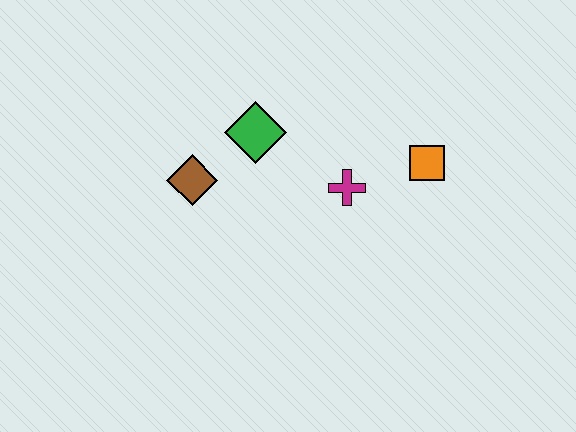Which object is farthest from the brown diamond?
The orange square is farthest from the brown diamond.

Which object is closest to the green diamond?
The brown diamond is closest to the green diamond.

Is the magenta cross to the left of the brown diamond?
No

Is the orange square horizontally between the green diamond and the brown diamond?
No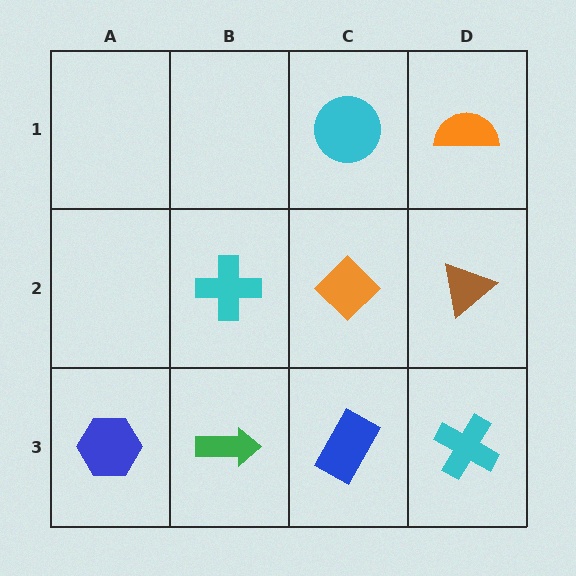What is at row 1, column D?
An orange semicircle.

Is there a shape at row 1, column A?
No, that cell is empty.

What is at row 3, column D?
A cyan cross.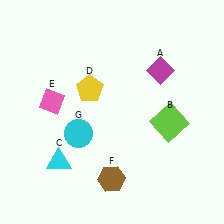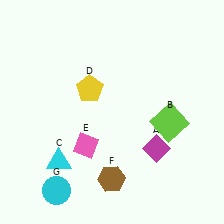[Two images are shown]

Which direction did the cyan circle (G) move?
The cyan circle (G) moved down.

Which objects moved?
The objects that moved are: the magenta diamond (A), the pink diamond (E), the cyan circle (G).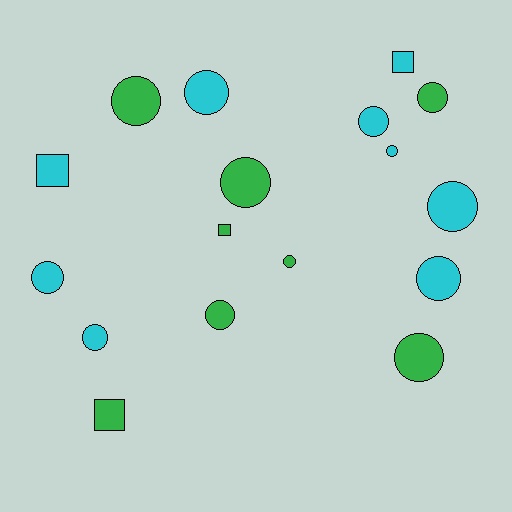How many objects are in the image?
There are 17 objects.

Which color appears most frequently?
Cyan, with 9 objects.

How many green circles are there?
There are 6 green circles.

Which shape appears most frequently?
Circle, with 13 objects.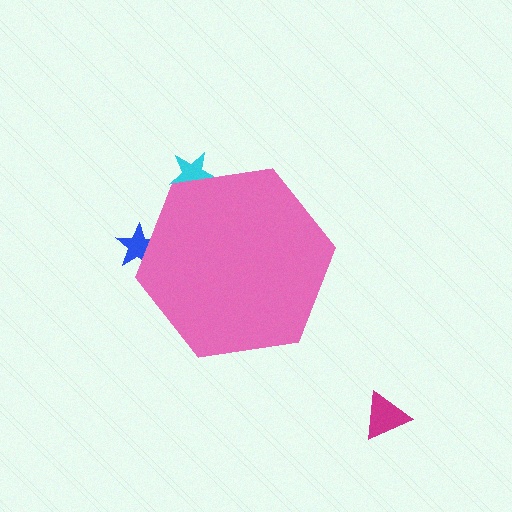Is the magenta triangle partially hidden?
No, the magenta triangle is fully visible.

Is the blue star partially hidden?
Yes, the blue star is partially hidden behind the pink hexagon.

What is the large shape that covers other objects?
A pink hexagon.